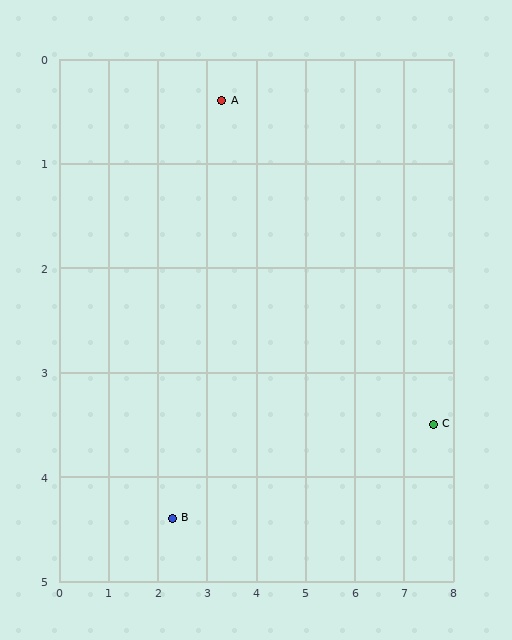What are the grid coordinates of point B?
Point B is at approximately (2.3, 4.4).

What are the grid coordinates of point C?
Point C is at approximately (7.6, 3.5).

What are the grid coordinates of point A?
Point A is at approximately (3.3, 0.4).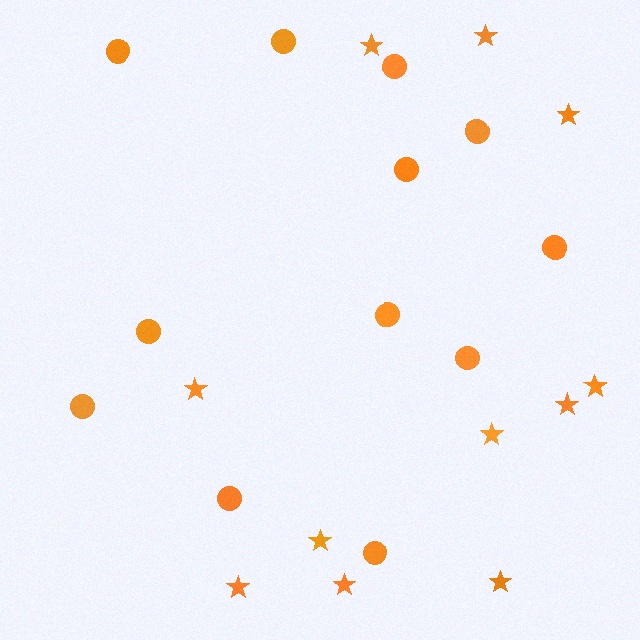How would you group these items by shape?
There are 2 groups: one group of stars (11) and one group of circles (12).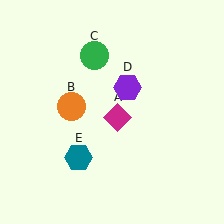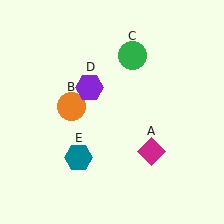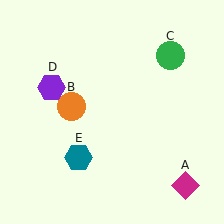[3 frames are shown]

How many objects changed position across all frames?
3 objects changed position: magenta diamond (object A), green circle (object C), purple hexagon (object D).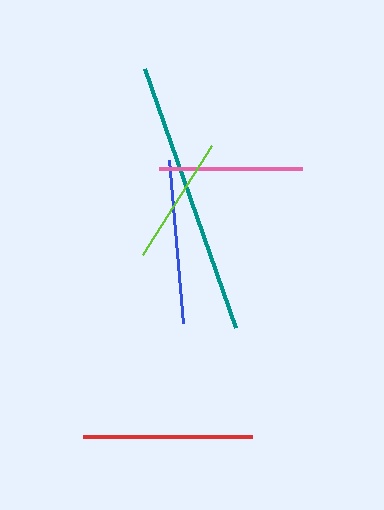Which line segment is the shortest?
The lime line is the shortest at approximately 129 pixels.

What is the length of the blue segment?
The blue segment is approximately 163 pixels long.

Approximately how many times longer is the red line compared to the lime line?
The red line is approximately 1.3 times the length of the lime line.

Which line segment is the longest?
The teal line is the longest at approximately 275 pixels.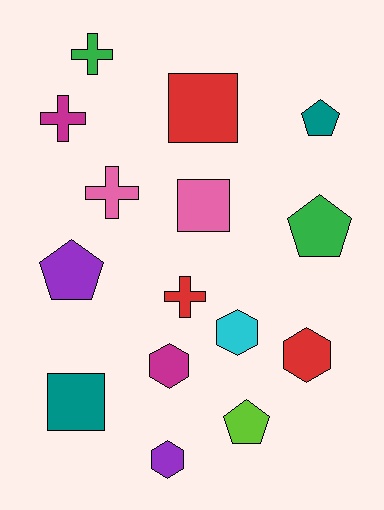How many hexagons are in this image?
There are 4 hexagons.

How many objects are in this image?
There are 15 objects.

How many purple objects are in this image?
There are 2 purple objects.